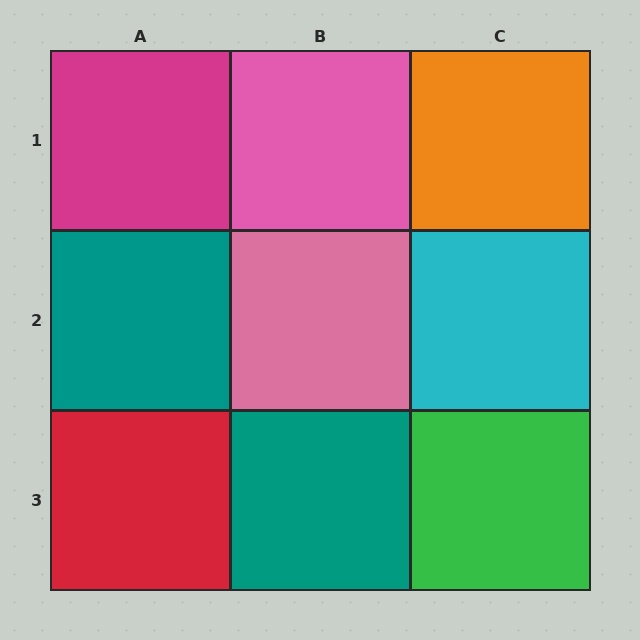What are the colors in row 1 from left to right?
Magenta, pink, orange.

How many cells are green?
1 cell is green.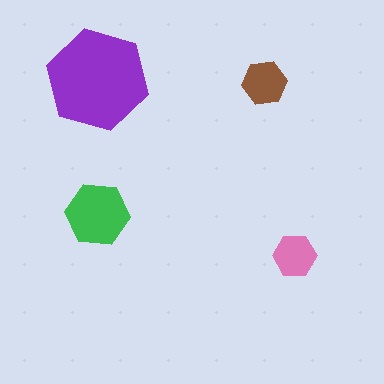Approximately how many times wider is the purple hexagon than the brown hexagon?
About 2.5 times wider.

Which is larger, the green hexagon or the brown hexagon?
The green one.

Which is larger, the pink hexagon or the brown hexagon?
The brown one.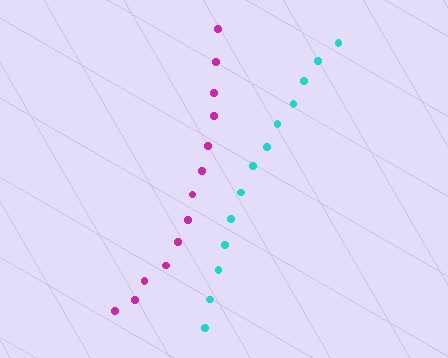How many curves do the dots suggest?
There are 2 distinct paths.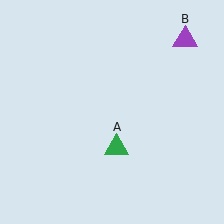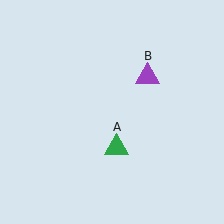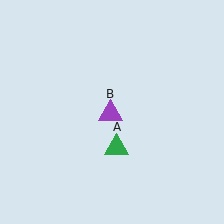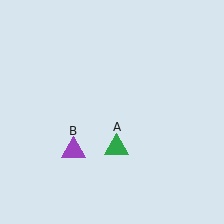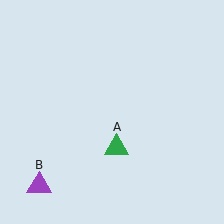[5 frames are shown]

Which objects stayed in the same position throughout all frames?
Green triangle (object A) remained stationary.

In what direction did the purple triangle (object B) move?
The purple triangle (object B) moved down and to the left.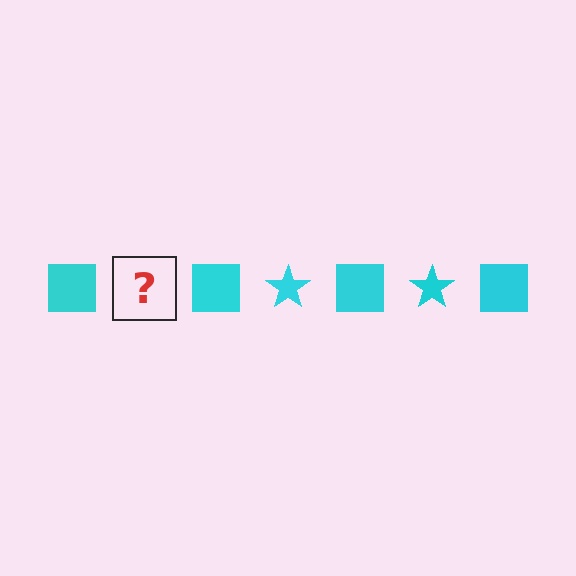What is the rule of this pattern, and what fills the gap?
The rule is that the pattern cycles through square, star shapes in cyan. The gap should be filled with a cyan star.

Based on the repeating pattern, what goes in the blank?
The blank should be a cyan star.